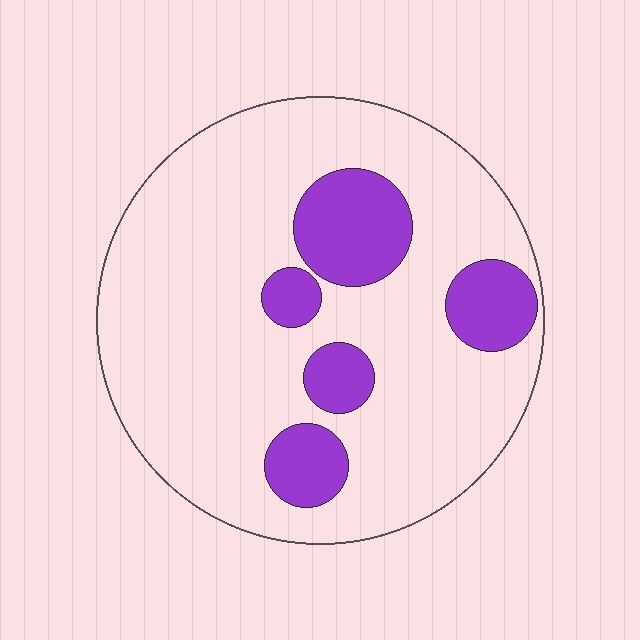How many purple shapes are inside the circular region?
5.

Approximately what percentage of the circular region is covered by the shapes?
Approximately 20%.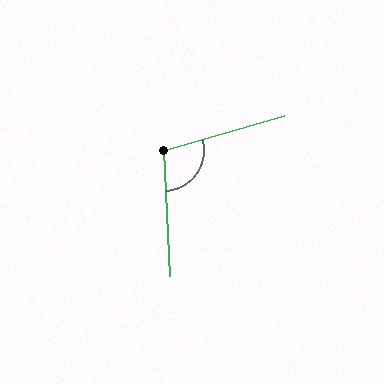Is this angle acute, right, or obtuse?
It is obtuse.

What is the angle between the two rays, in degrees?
Approximately 103 degrees.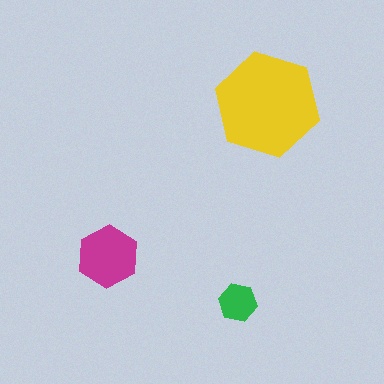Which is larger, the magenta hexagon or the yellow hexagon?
The yellow one.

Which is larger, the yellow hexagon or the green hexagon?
The yellow one.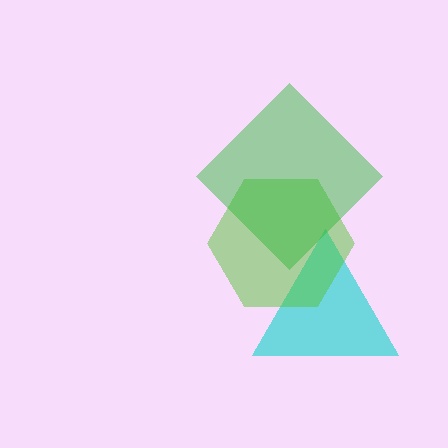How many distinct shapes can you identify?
There are 3 distinct shapes: a cyan triangle, a lime hexagon, a green diamond.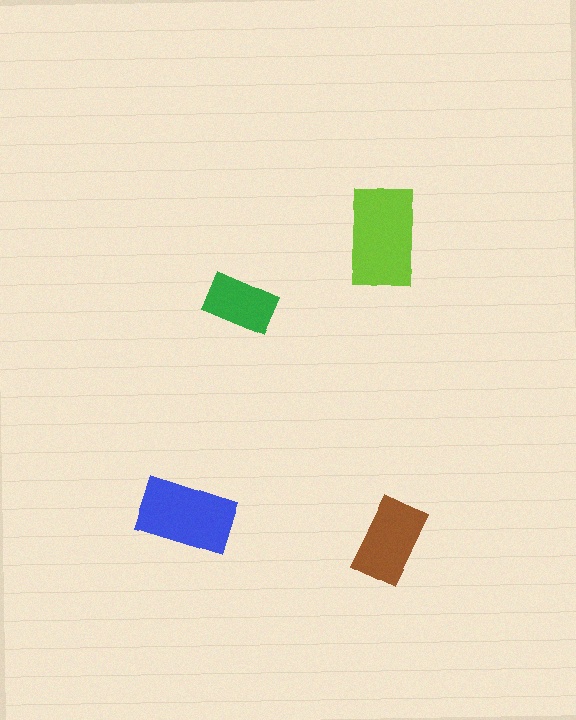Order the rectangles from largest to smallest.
the lime one, the blue one, the brown one, the green one.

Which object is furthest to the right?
The brown rectangle is rightmost.